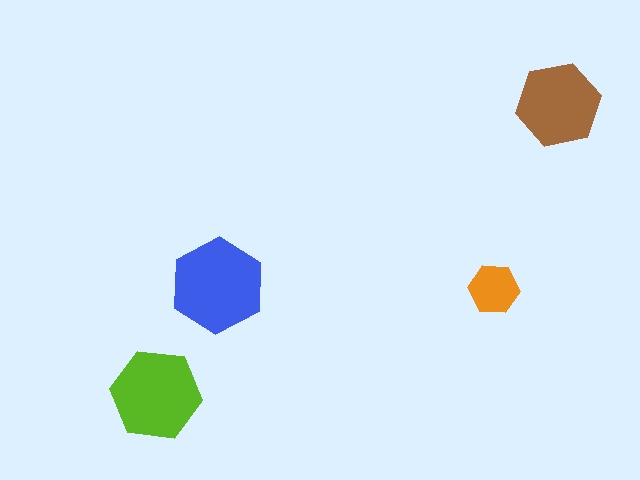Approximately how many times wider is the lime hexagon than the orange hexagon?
About 2 times wider.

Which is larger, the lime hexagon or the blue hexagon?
The blue one.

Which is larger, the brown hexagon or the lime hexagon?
The lime one.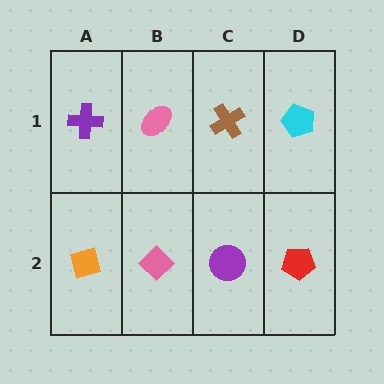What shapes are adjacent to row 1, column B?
A pink diamond (row 2, column B), a purple cross (row 1, column A), a brown cross (row 1, column C).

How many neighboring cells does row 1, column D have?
2.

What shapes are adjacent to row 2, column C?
A brown cross (row 1, column C), a pink diamond (row 2, column B), a red pentagon (row 2, column D).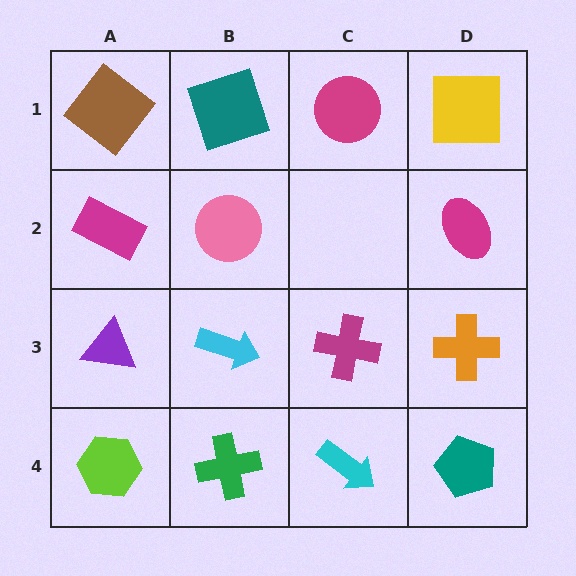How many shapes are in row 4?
4 shapes.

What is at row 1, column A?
A brown diamond.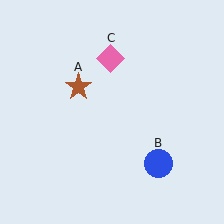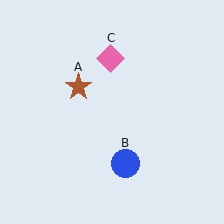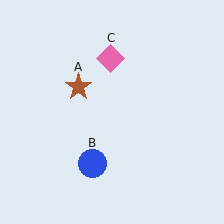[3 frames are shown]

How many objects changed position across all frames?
1 object changed position: blue circle (object B).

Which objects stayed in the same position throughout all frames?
Brown star (object A) and pink diamond (object C) remained stationary.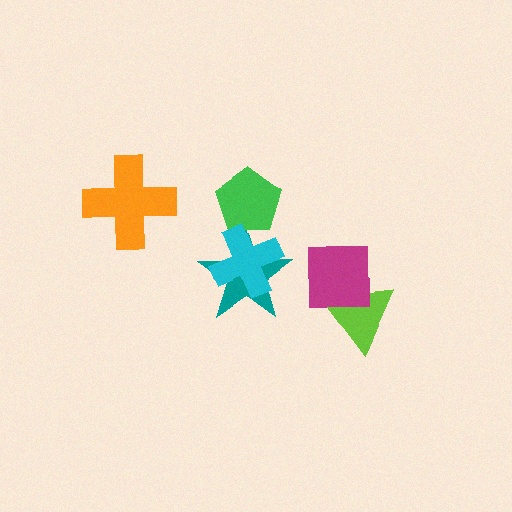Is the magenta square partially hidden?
No, no other shape covers it.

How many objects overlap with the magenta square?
1 object overlaps with the magenta square.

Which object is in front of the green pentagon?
The cyan cross is in front of the green pentagon.